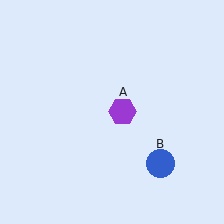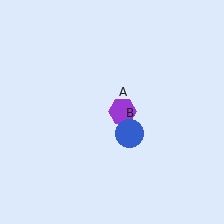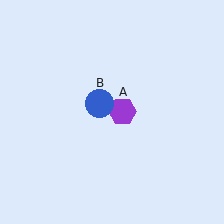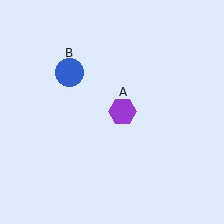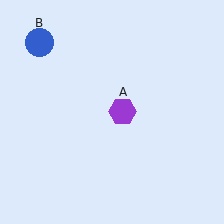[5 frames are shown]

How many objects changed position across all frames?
1 object changed position: blue circle (object B).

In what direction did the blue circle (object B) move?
The blue circle (object B) moved up and to the left.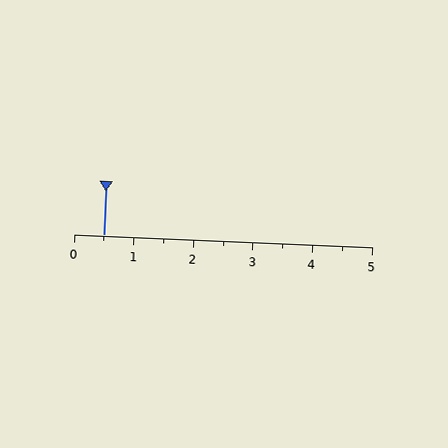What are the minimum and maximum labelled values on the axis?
The axis runs from 0 to 5.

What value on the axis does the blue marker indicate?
The marker indicates approximately 0.5.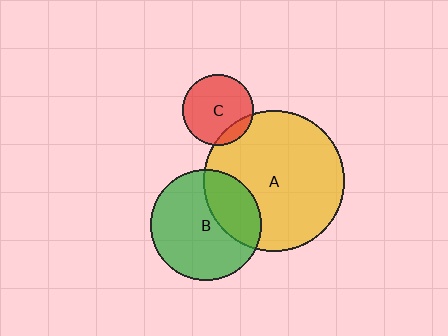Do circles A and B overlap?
Yes.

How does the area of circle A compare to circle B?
Approximately 1.6 times.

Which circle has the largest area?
Circle A (yellow).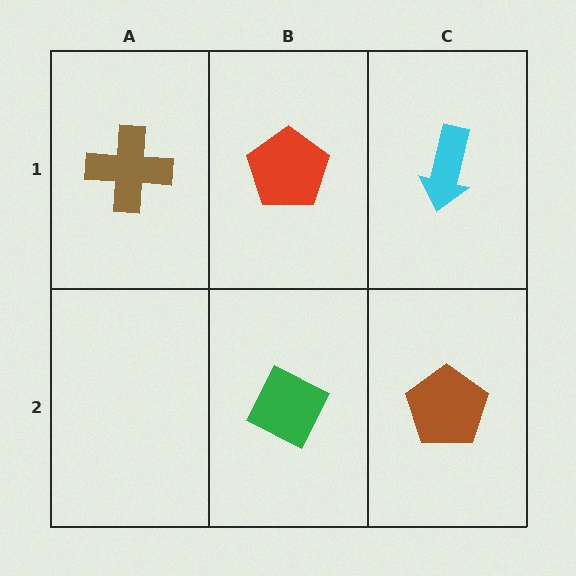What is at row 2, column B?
A green diamond.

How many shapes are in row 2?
2 shapes.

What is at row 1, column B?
A red pentagon.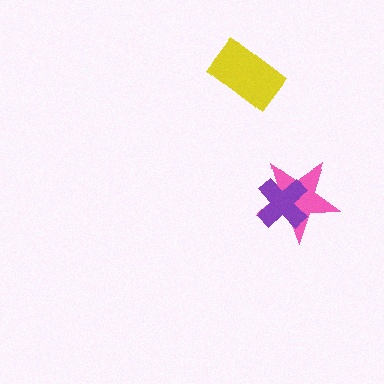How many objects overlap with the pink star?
1 object overlaps with the pink star.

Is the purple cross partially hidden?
No, no other shape covers it.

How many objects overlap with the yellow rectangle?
0 objects overlap with the yellow rectangle.